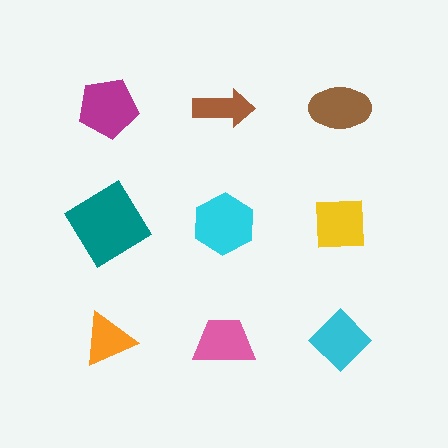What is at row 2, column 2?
A cyan hexagon.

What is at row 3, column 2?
A pink trapezoid.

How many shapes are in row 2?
3 shapes.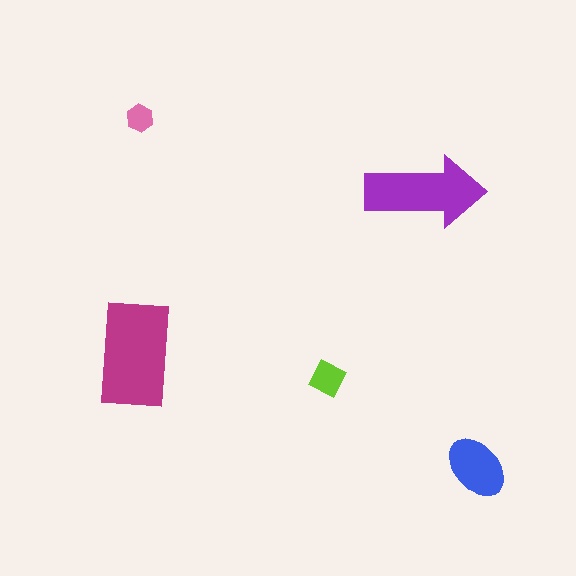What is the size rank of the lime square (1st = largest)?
4th.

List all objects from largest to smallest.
The magenta rectangle, the purple arrow, the blue ellipse, the lime square, the pink hexagon.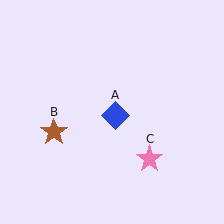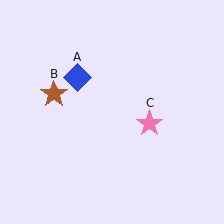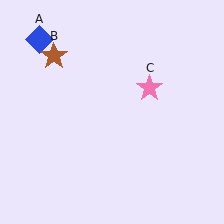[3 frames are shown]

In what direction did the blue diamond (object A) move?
The blue diamond (object A) moved up and to the left.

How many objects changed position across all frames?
3 objects changed position: blue diamond (object A), brown star (object B), pink star (object C).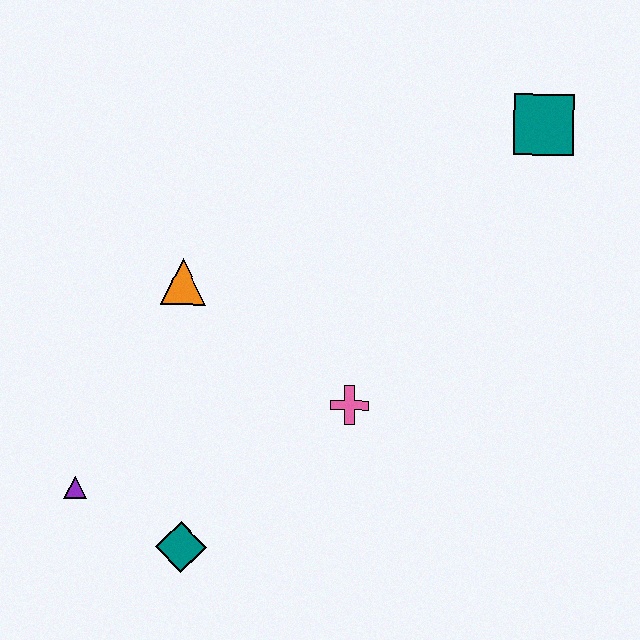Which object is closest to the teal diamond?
The purple triangle is closest to the teal diamond.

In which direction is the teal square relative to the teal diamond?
The teal square is above the teal diamond.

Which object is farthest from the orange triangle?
The teal square is farthest from the orange triangle.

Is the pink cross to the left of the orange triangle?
No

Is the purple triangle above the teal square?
No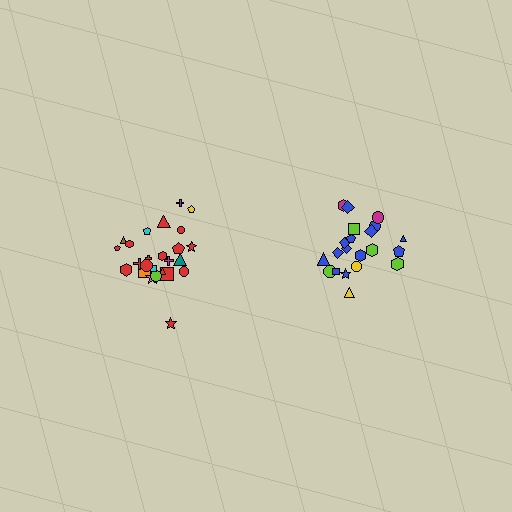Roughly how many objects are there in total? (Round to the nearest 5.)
Roughly 45 objects in total.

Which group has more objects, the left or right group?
The left group.